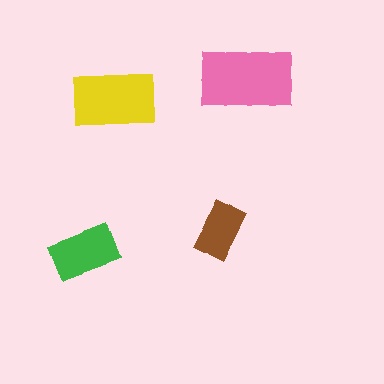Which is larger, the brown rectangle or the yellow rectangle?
The yellow one.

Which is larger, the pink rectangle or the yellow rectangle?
The pink one.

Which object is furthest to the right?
The pink rectangle is rightmost.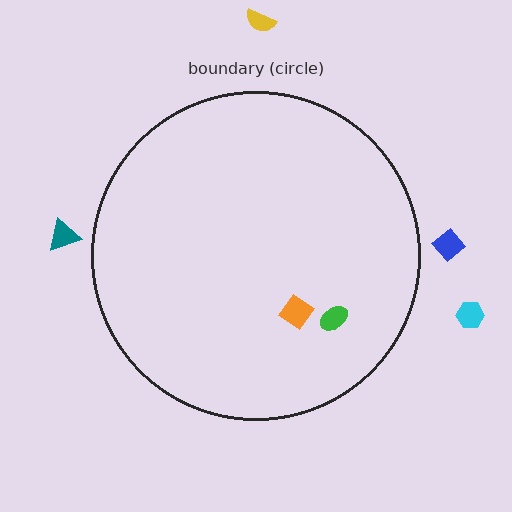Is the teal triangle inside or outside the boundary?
Outside.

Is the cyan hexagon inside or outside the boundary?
Outside.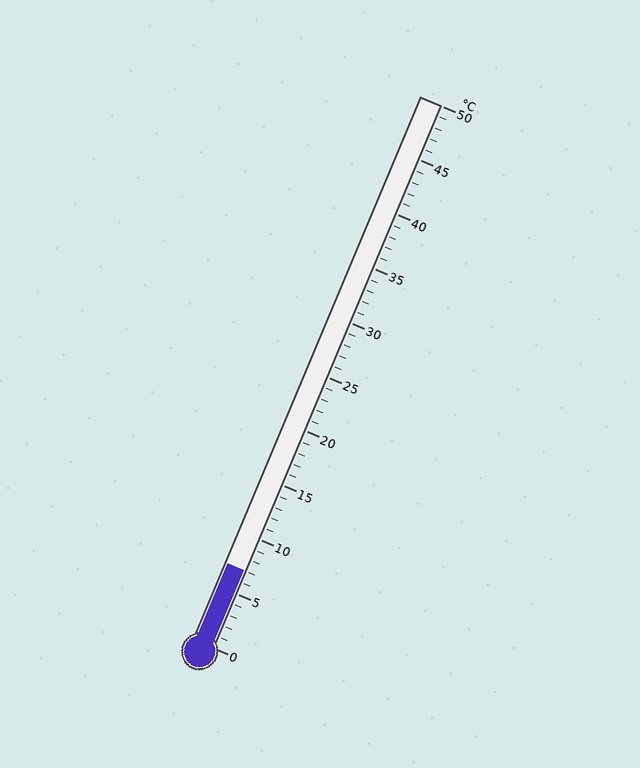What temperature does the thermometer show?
The thermometer shows approximately 7°C.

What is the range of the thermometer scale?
The thermometer scale ranges from 0°C to 50°C.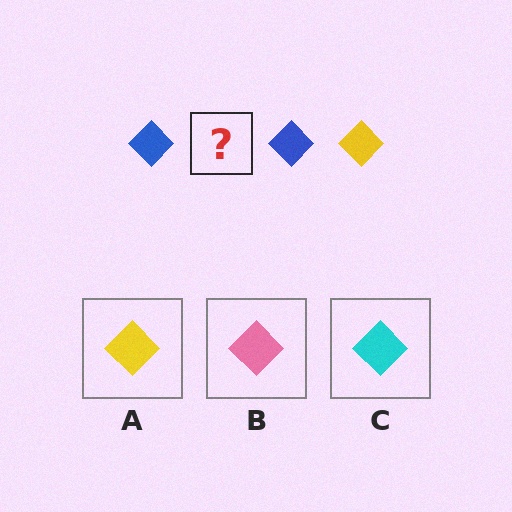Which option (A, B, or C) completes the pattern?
A.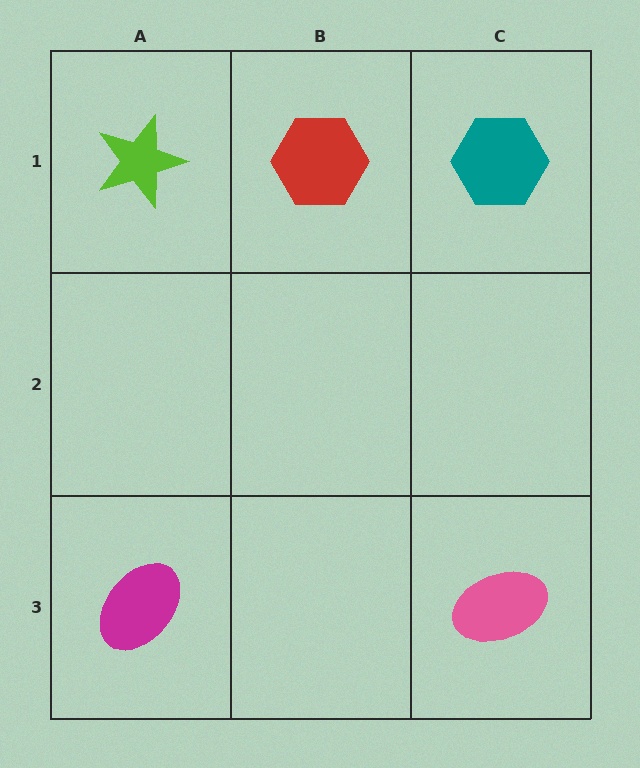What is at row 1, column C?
A teal hexagon.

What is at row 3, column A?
A magenta ellipse.